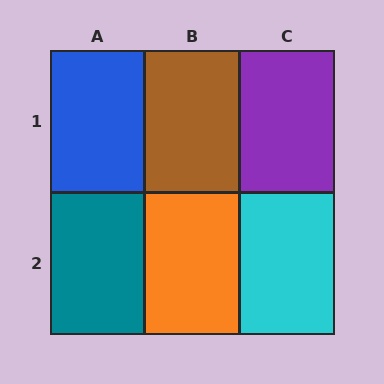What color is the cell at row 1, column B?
Brown.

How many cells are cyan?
1 cell is cyan.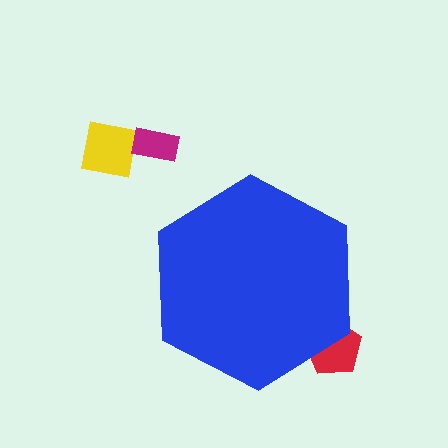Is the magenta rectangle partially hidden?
No, the magenta rectangle is fully visible.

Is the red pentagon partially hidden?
Yes, the red pentagon is partially hidden behind the blue hexagon.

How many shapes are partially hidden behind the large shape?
1 shape is partially hidden.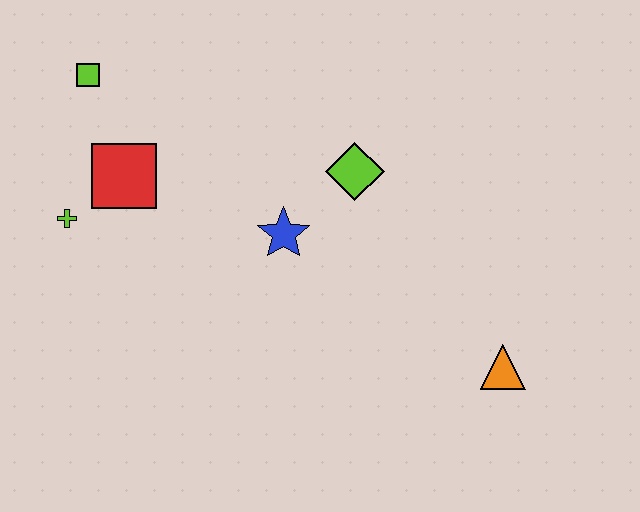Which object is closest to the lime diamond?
The blue star is closest to the lime diamond.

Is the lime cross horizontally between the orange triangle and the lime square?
No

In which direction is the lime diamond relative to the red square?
The lime diamond is to the right of the red square.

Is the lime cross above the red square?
No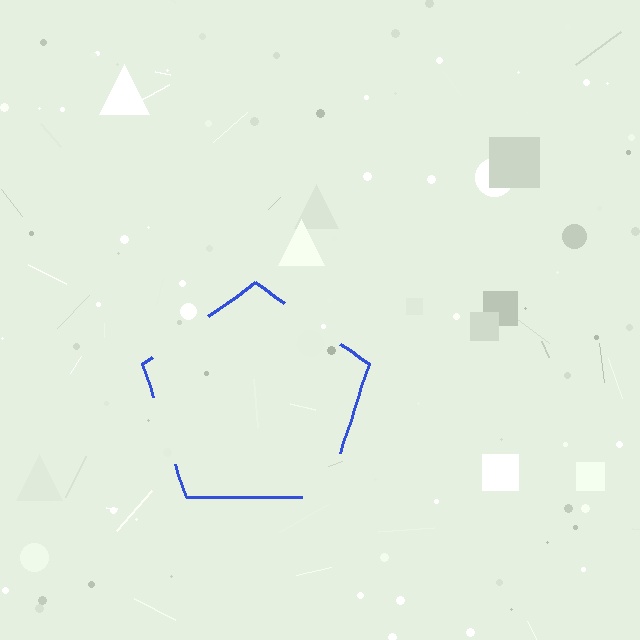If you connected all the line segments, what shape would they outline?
They would outline a pentagon.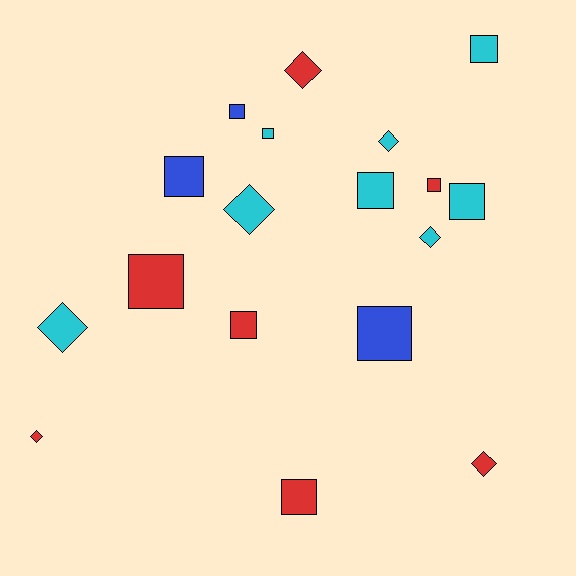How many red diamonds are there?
There are 3 red diamonds.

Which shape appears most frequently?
Square, with 11 objects.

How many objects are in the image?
There are 18 objects.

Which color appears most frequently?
Cyan, with 8 objects.